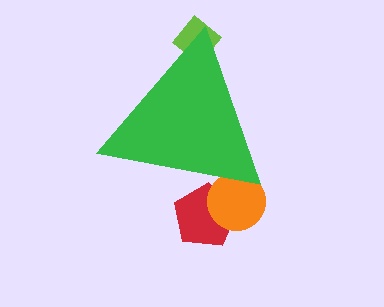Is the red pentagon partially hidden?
Yes, the red pentagon is partially hidden behind the green triangle.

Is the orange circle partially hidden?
Yes, the orange circle is partially hidden behind the green triangle.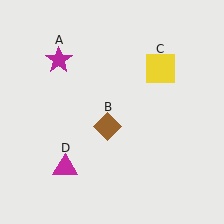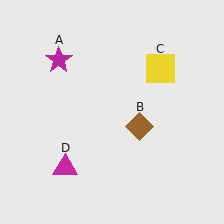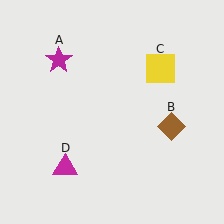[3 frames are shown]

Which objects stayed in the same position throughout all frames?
Magenta star (object A) and yellow square (object C) and magenta triangle (object D) remained stationary.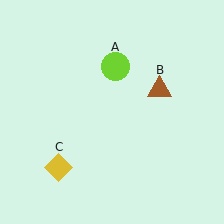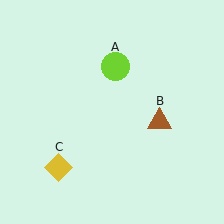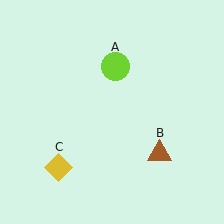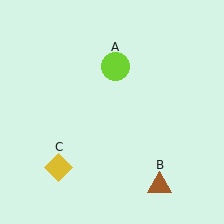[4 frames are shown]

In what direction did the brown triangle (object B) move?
The brown triangle (object B) moved down.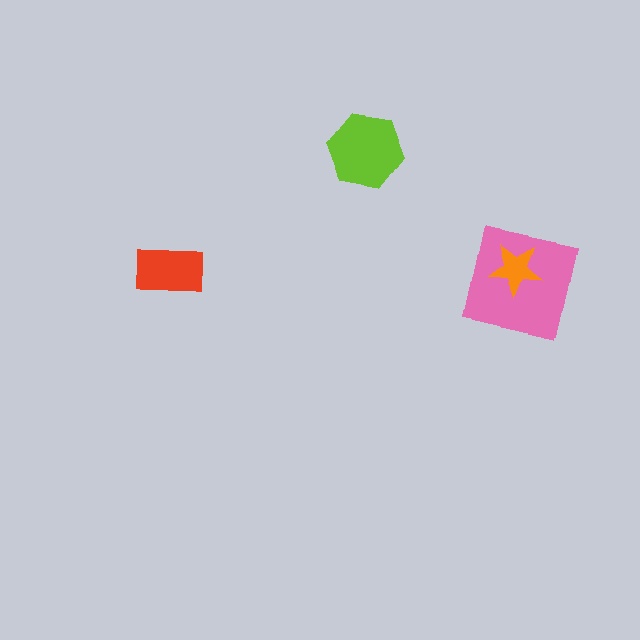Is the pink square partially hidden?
Yes, it is partially covered by another shape.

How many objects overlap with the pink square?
1 object overlaps with the pink square.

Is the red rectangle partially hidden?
No, no other shape covers it.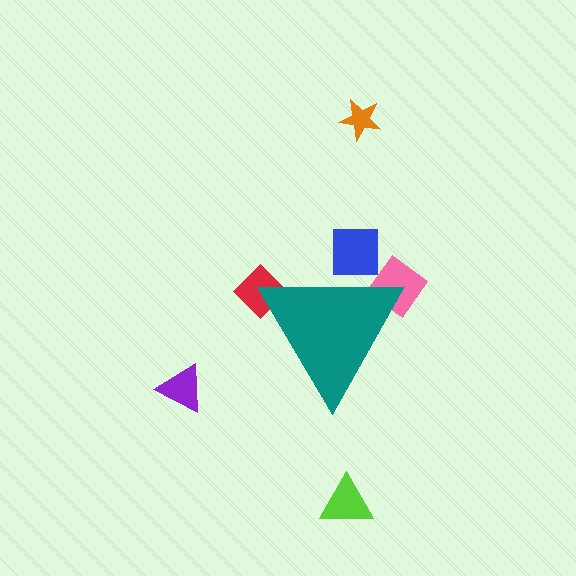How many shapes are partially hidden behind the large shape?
3 shapes are partially hidden.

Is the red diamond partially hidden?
Yes, the red diamond is partially hidden behind the teal triangle.